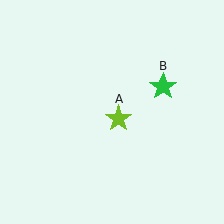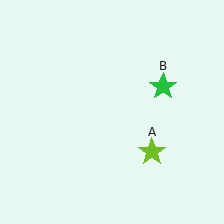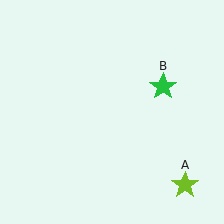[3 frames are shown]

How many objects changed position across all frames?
1 object changed position: lime star (object A).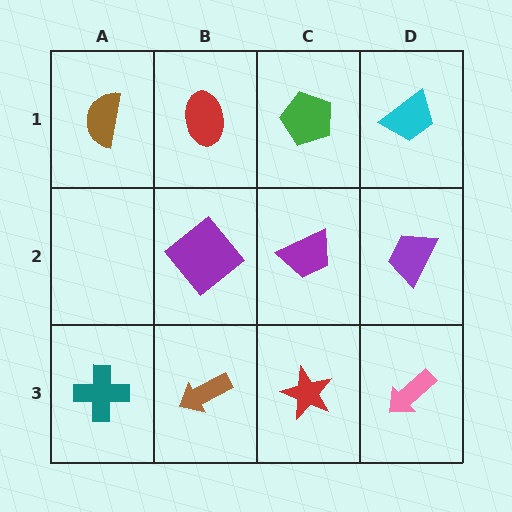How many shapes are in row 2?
3 shapes.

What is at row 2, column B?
A purple diamond.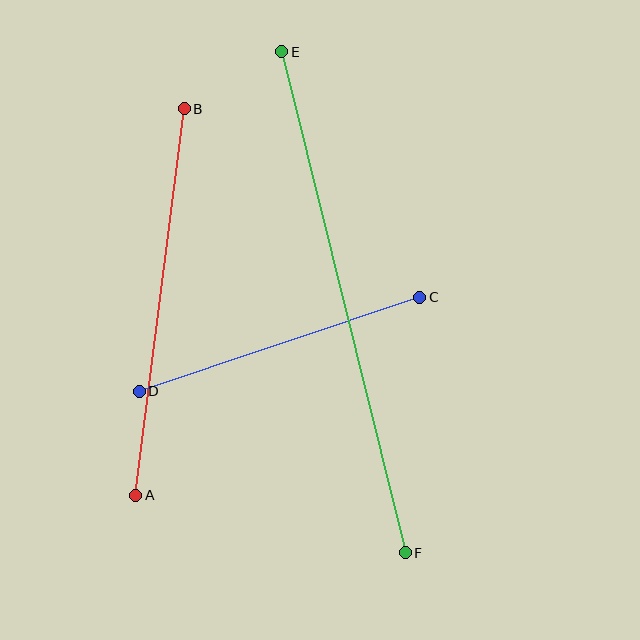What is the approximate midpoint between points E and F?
The midpoint is at approximately (344, 302) pixels.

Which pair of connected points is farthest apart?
Points E and F are farthest apart.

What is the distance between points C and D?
The distance is approximately 295 pixels.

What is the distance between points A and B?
The distance is approximately 389 pixels.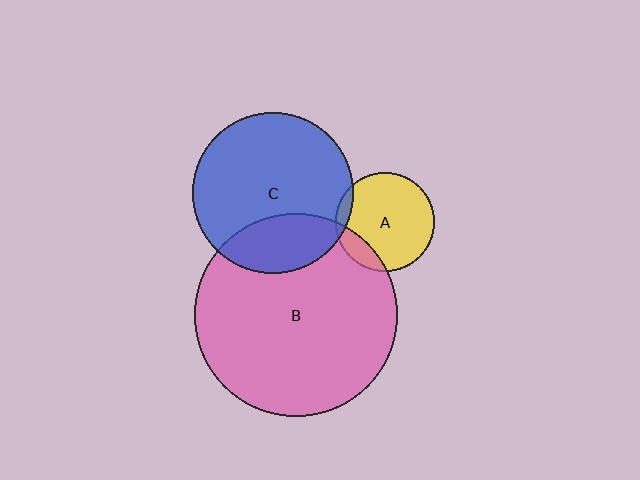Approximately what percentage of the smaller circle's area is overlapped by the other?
Approximately 25%.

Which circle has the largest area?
Circle B (pink).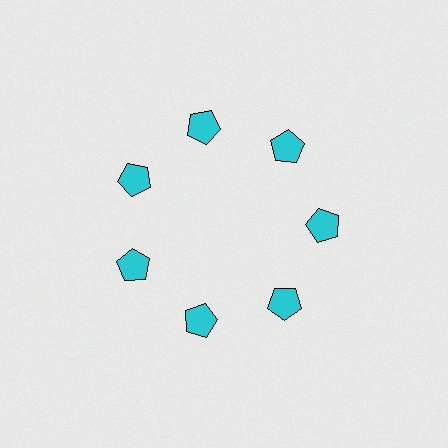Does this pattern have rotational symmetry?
Yes, this pattern has 7-fold rotational symmetry. It looks the same after rotating 51 degrees around the center.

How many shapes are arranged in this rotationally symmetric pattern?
There are 7 shapes, arranged in 7 groups of 1.